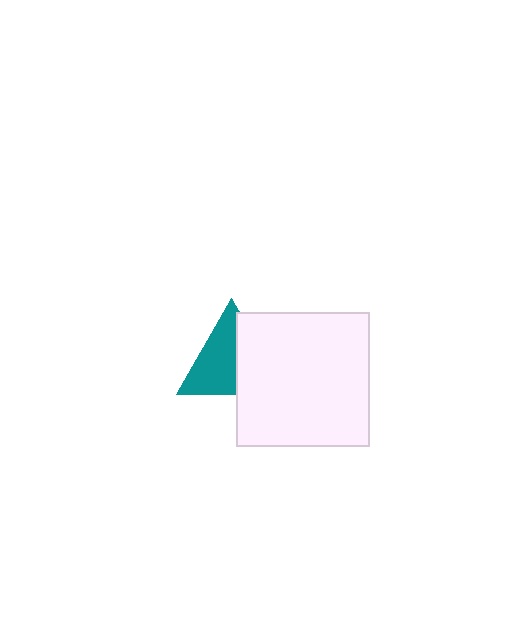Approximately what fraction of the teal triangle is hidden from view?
Roughly 43% of the teal triangle is hidden behind the white square.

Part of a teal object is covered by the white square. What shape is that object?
It is a triangle.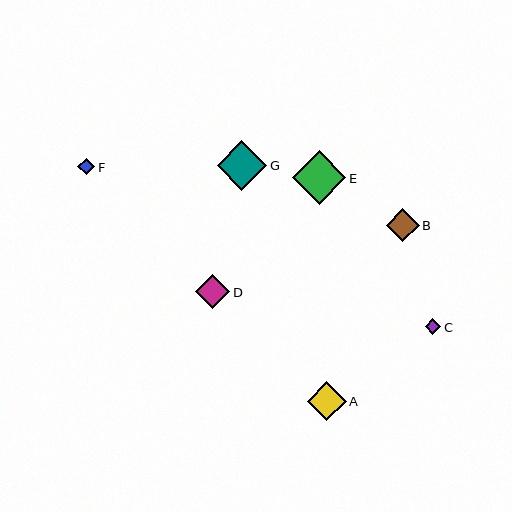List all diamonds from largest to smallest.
From largest to smallest: E, G, A, D, B, F, C.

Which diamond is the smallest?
Diamond C is the smallest with a size of approximately 15 pixels.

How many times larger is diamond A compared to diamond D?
Diamond A is approximately 1.1 times the size of diamond D.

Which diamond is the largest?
Diamond E is the largest with a size of approximately 53 pixels.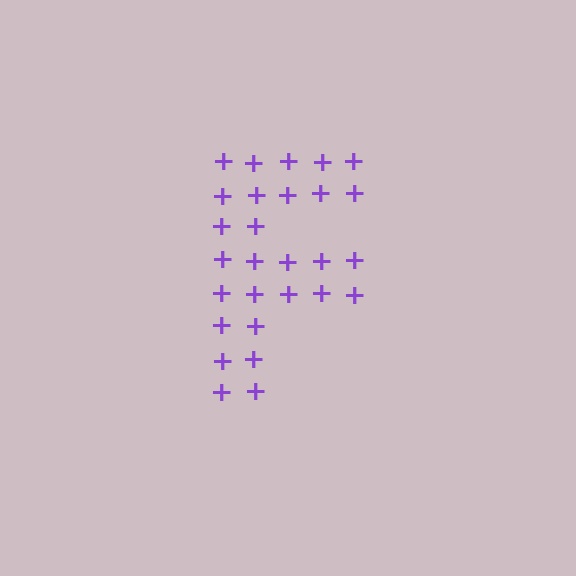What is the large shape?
The large shape is the letter F.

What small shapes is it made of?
It is made of small plus signs.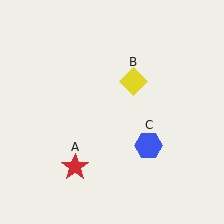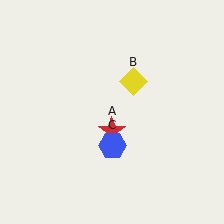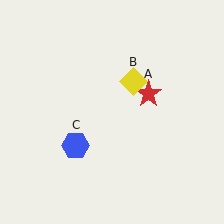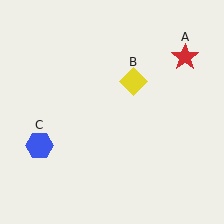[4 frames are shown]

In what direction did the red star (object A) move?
The red star (object A) moved up and to the right.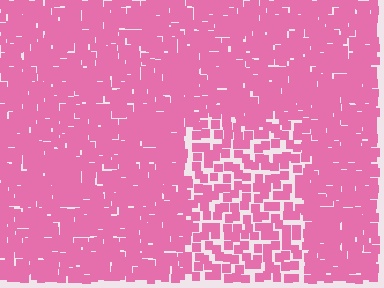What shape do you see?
I see a rectangle.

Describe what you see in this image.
The image contains small pink elements arranged at two different densities. A rectangle-shaped region is visible where the elements are less densely packed than the surrounding area.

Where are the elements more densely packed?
The elements are more densely packed outside the rectangle boundary.